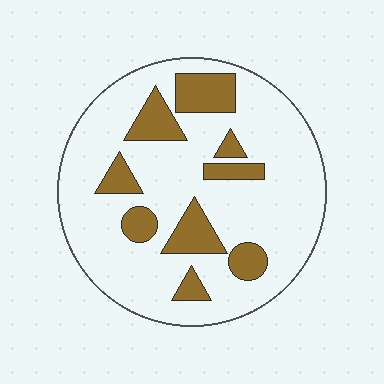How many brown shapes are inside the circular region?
9.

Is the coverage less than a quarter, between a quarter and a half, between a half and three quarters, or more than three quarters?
Less than a quarter.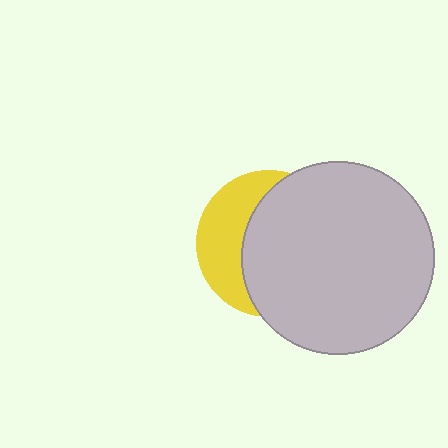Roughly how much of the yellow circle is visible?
A small part of it is visible (roughly 36%).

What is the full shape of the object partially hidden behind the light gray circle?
The partially hidden object is a yellow circle.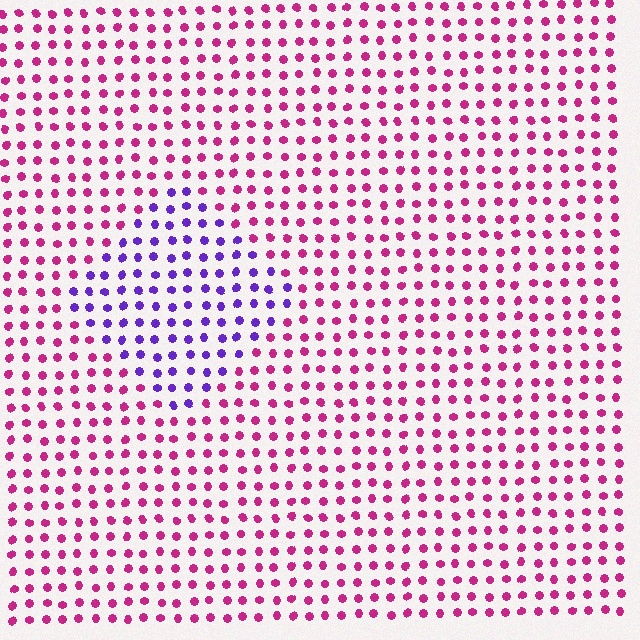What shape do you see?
I see a diamond.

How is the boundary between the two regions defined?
The boundary is defined purely by a slight shift in hue (about 59 degrees). Spacing, size, and orientation are identical on both sides.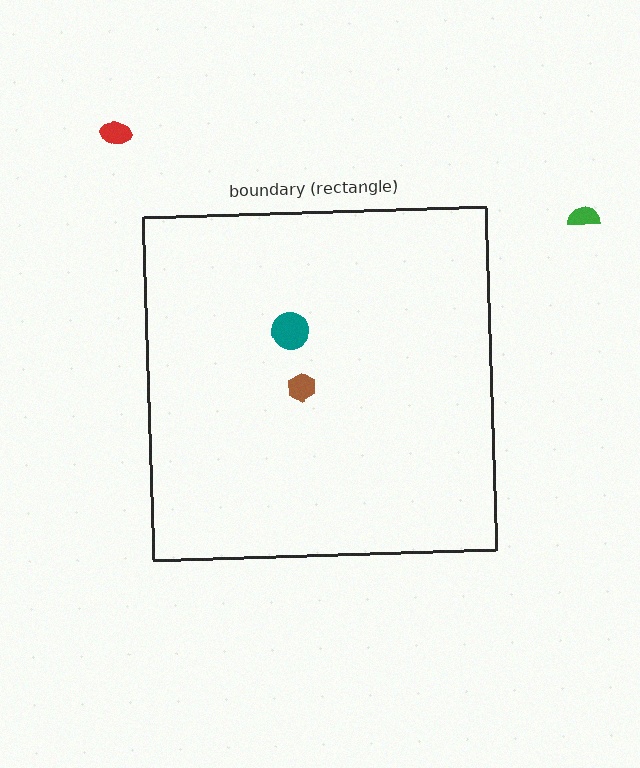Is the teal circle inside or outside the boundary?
Inside.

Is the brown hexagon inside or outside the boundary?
Inside.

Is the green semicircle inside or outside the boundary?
Outside.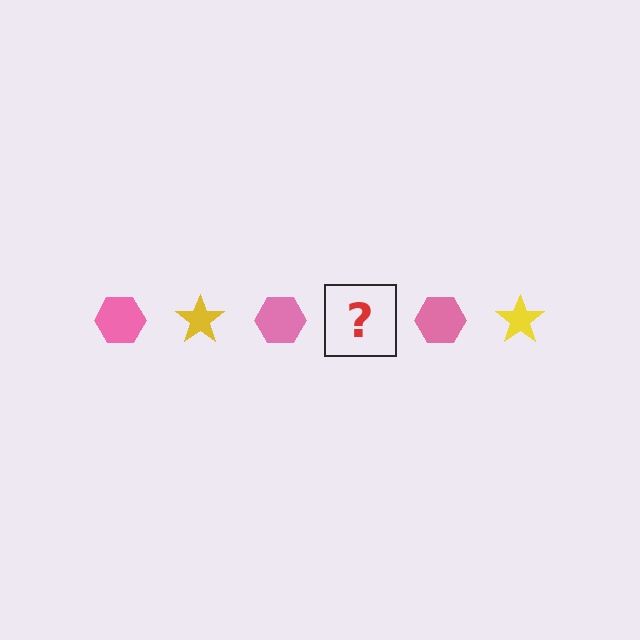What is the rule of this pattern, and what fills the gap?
The rule is that the pattern alternates between pink hexagon and yellow star. The gap should be filled with a yellow star.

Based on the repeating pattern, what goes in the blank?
The blank should be a yellow star.